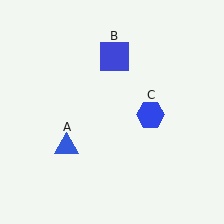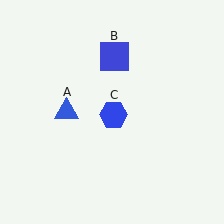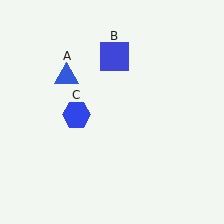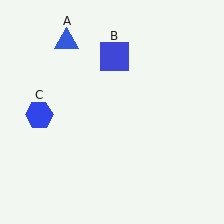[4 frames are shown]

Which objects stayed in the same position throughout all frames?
Blue square (object B) remained stationary.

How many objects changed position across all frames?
2 objects changed position: blue triangle (object A), blue hexagon (object C).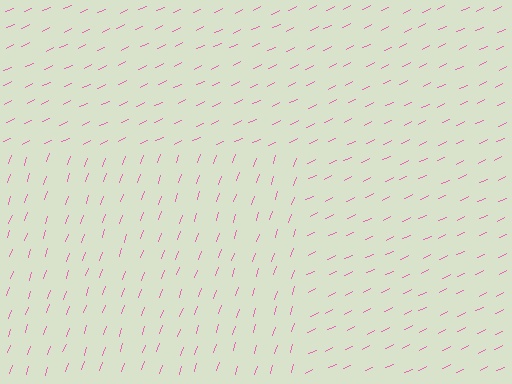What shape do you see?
I see a rectangle.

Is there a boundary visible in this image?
Yes, there is a texture boundary formed by a change in line orientation.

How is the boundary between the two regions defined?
The boundary is defined purely by a change in line orientation (approximately 45 degrees difference). All lines are the same color and thickness.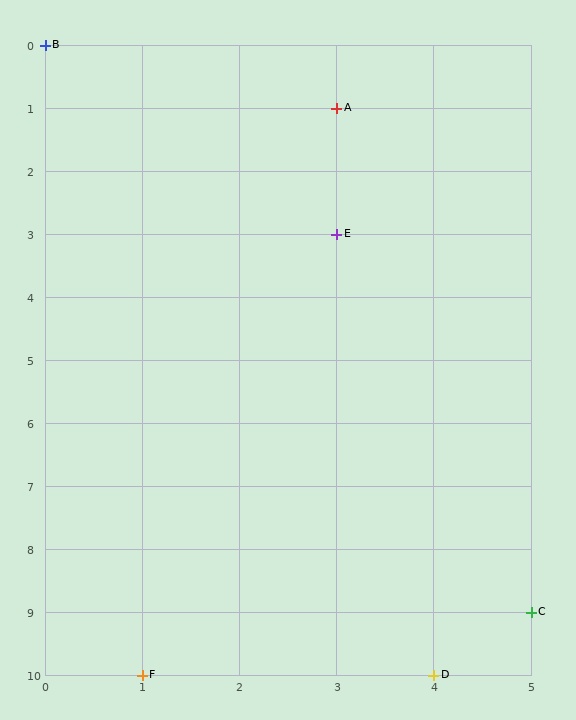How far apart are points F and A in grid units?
Points F and A are 2 columns and 9 rows apart (about 9.2 grid units diagonally).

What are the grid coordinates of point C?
Point C is at grid coordinates (5, 9).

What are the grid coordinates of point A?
Point A is at grid coordinates (3, 1).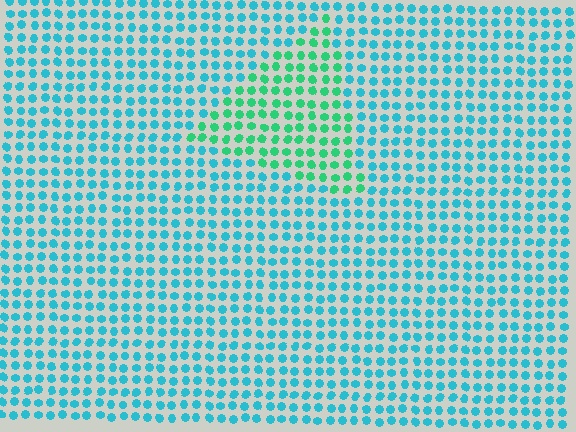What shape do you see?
I see a triangle.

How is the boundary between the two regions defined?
The boundary is defined purely by a slight shift in hue (about 40 degrees). Spacing, size, and orientation are identical on both sides.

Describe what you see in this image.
The image is filled with small cyan elements in a uniform arrangement. A triangle-shaped region is visible where the elements are tinted to a slightly different hue, forming a subtle color boundary.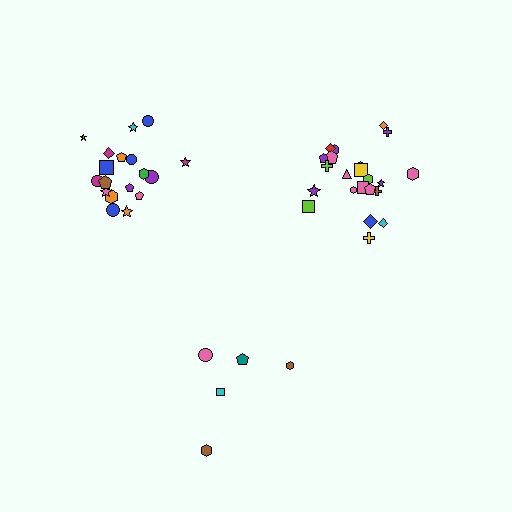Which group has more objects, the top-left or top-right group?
The top-right group.